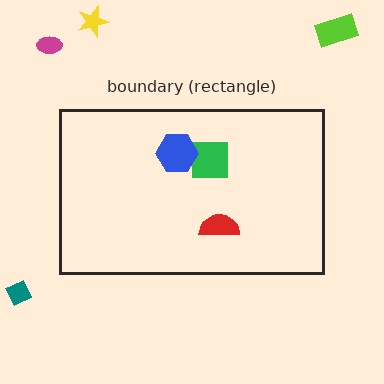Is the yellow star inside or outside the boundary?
Outside.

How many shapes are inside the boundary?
3 inside, 4 outside.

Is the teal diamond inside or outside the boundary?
Outside.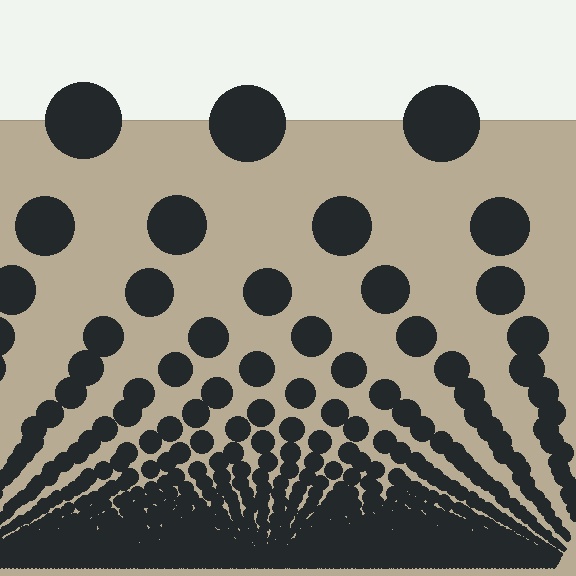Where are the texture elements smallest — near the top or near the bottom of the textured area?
Near the bottom.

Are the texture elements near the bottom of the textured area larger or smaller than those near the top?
Smaller. The gradient is inverted — elements near the bottom are smaller and denser.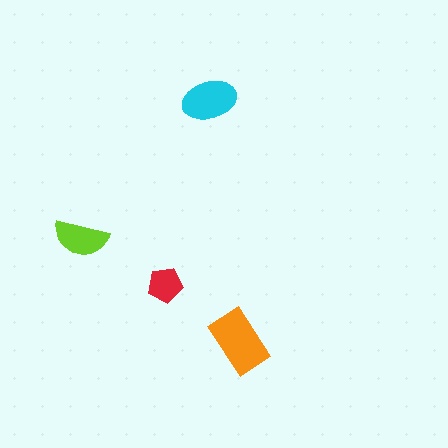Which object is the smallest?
The red pentagon.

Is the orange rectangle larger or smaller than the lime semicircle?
Larger.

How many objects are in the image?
There are 4 objects in the image.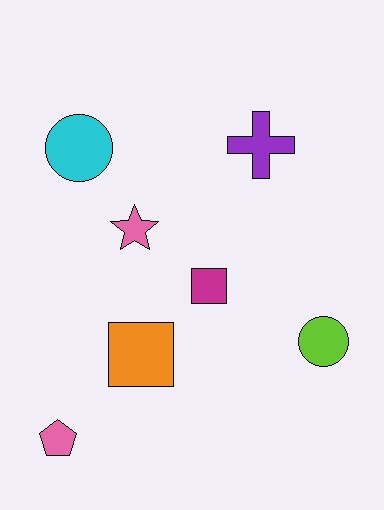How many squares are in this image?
There are 2 squares.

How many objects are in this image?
There are 7 objects.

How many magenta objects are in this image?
There is 1 magenta object.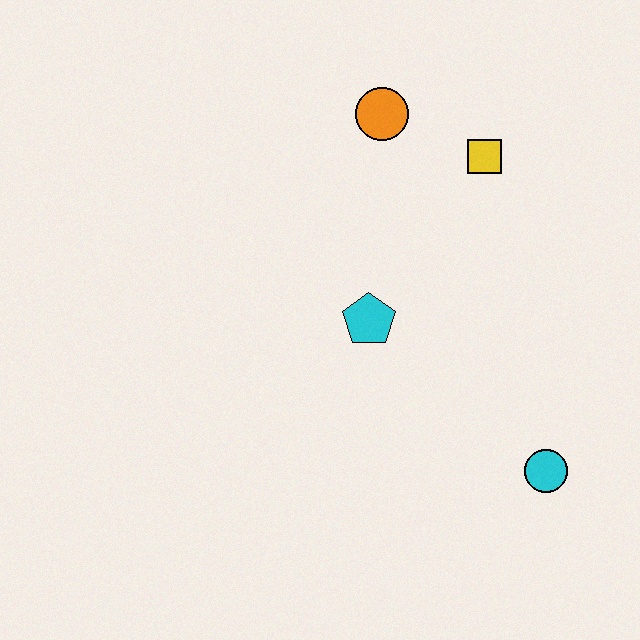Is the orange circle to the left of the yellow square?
Yes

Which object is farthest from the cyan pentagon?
The cyan circle is farthest from the cyan pentagon.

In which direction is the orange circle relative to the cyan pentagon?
The orange circle is above the cyan pentagon.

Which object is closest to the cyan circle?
The cyan pentagon is closest to the cyan circle.